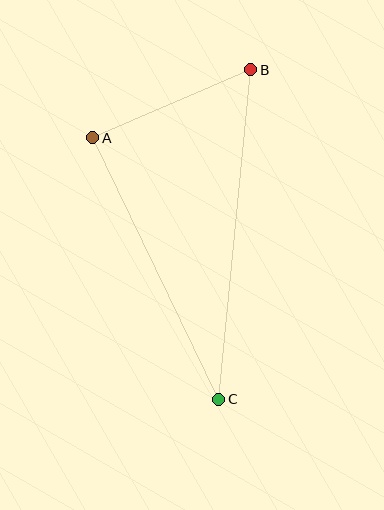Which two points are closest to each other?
Points A and B are closest to each other.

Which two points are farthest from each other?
Points B and C are farthest from each other.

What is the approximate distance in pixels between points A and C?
The distance between A and C is approximately 290 pixels.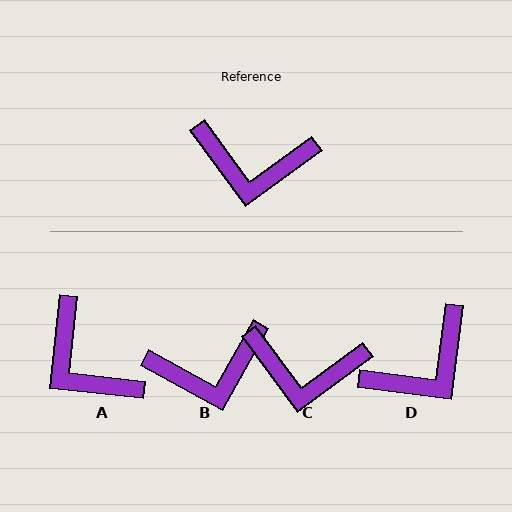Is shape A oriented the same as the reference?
No, it is off by about 43 degrees.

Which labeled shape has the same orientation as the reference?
C.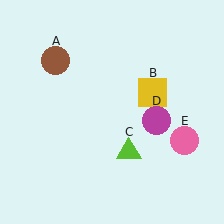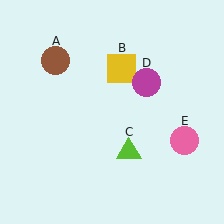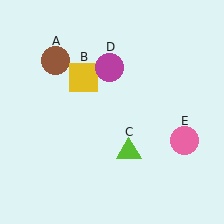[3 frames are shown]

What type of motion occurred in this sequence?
The yellow square (object B), magenta circle (object D) rotated counterclockwise around the center of the scene.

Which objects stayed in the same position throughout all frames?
Brown circle (object A) and lime triangle (object C) and pink circle (object E) remained stationary.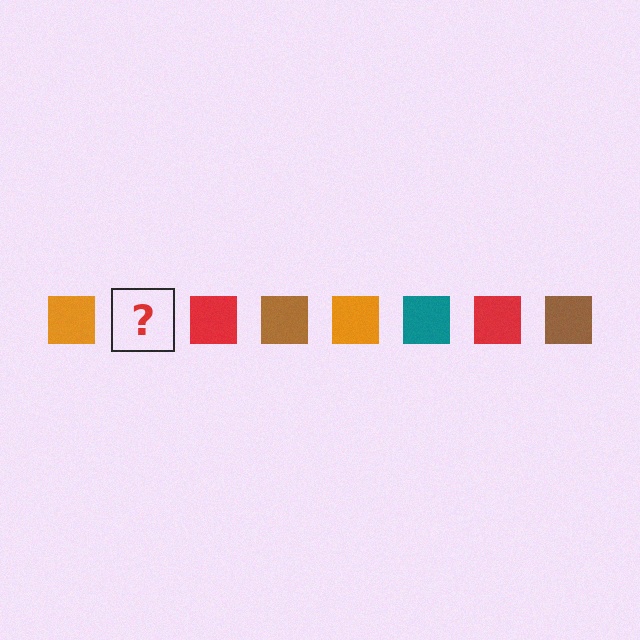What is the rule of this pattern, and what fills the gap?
The rule is that the pattern cycles through orange, teal, red, brown squares. The gap should be filled with a teal square.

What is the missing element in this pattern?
The missing element is a teal square.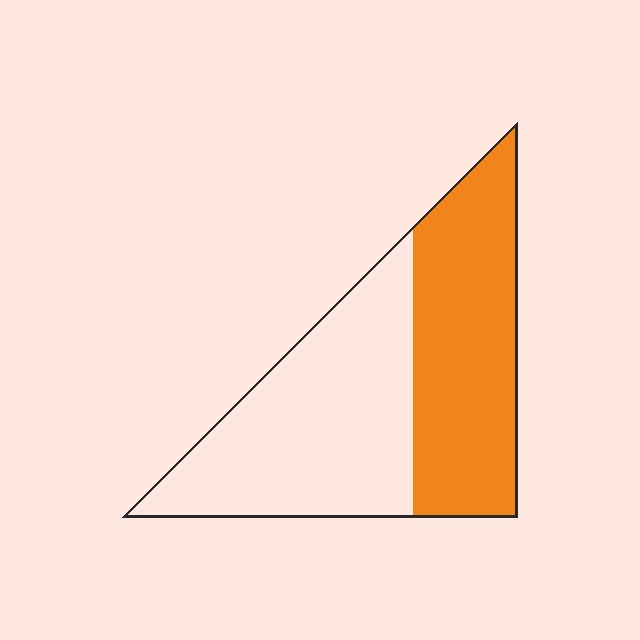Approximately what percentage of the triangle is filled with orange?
Approximately 45%.